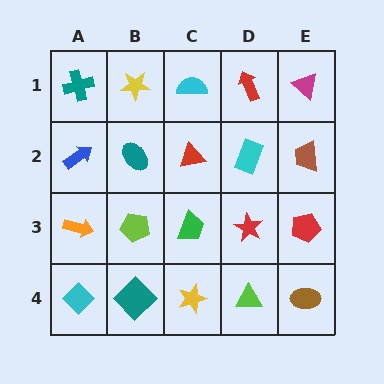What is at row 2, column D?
A cyan rectangle.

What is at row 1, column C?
A cyan semicircle.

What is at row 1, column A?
A teal cross.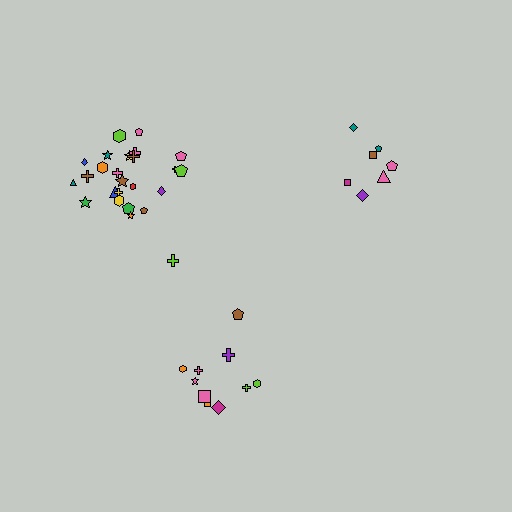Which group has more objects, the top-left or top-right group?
The top-left group.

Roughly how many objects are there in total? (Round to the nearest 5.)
Roughly 40 objects in total.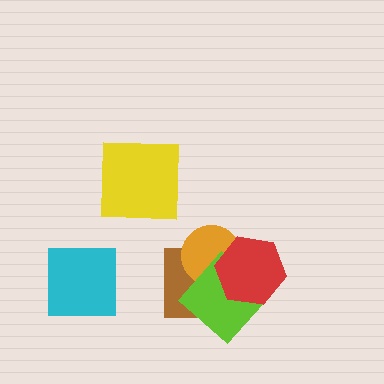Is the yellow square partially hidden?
No, no other shape covers it.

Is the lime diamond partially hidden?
Yes, it is partially covered by another shape.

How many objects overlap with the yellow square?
0 objects overlap with the yellow square.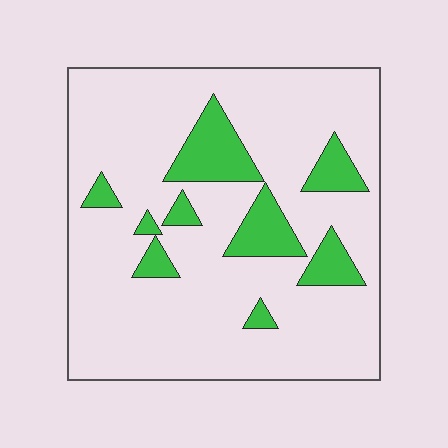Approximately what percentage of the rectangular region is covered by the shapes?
Approximately 15%.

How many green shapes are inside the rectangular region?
9.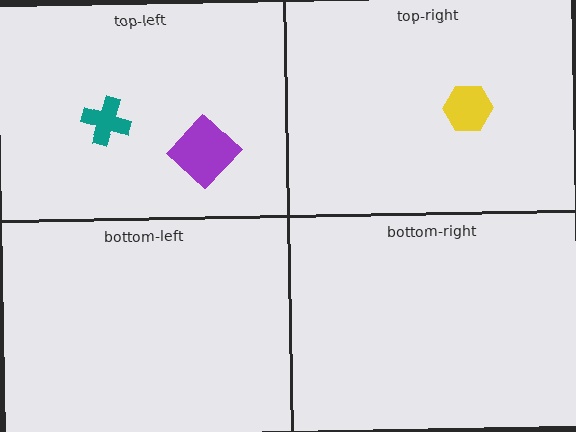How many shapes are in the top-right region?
1.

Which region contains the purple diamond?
The top-left region.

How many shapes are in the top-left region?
2.